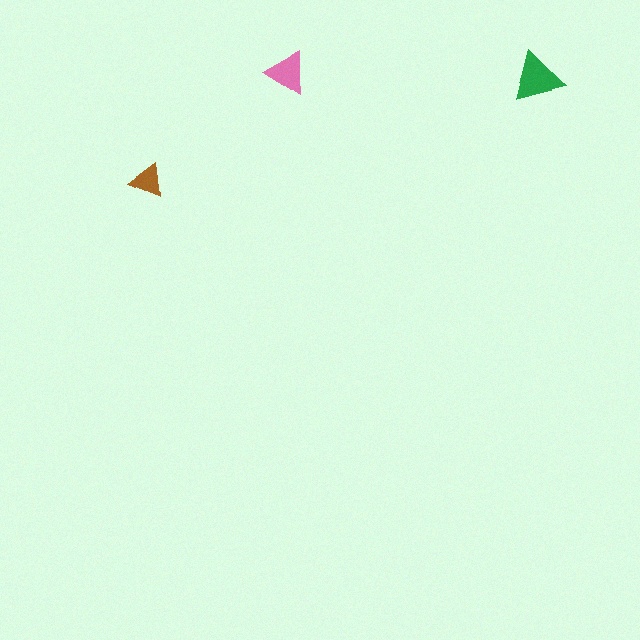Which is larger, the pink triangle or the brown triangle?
The pink one.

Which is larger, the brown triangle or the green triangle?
The green one.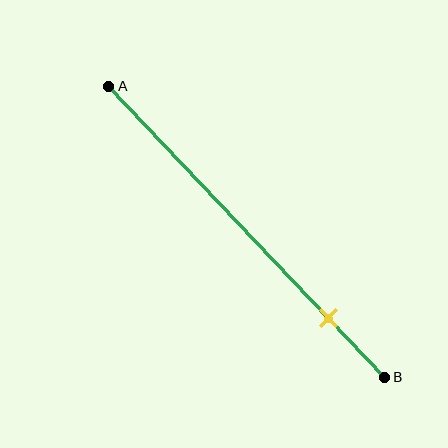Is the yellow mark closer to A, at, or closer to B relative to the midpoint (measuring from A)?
The yellow mark is closer to point B than the midpoint of segment AB.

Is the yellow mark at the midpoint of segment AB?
No, the mark is at about 80% from A, not at the 50% midpoint.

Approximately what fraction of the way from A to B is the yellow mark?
The yellow mark is approximately 80% of the way from A to B.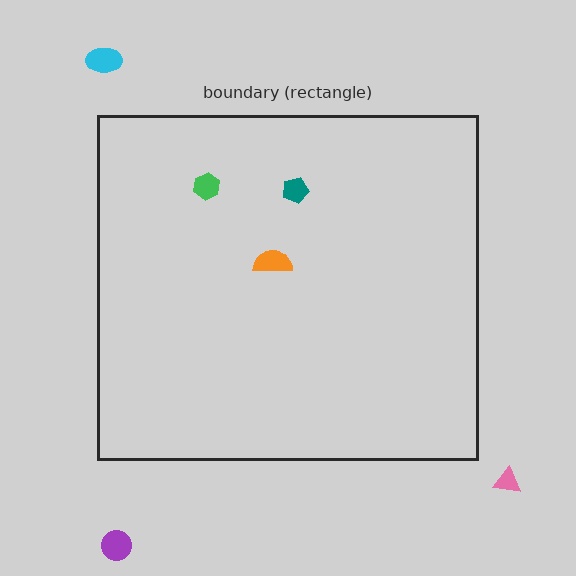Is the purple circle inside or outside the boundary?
Outside.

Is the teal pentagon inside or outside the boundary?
Inside.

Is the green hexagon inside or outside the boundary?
Inside.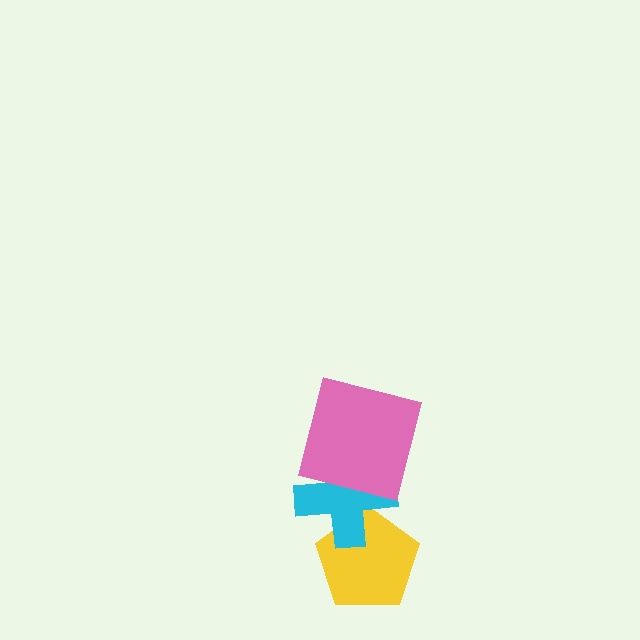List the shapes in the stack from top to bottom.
From top to bottom: the pink square, the cyan cross, the yellow pentagon.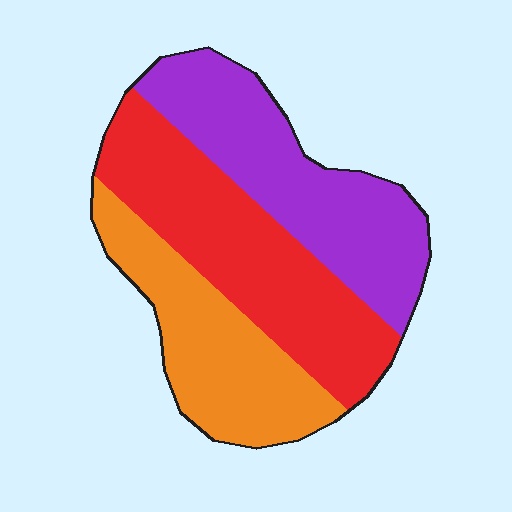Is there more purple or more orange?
Purple.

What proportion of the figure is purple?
Purple covers about 35% of the figure.